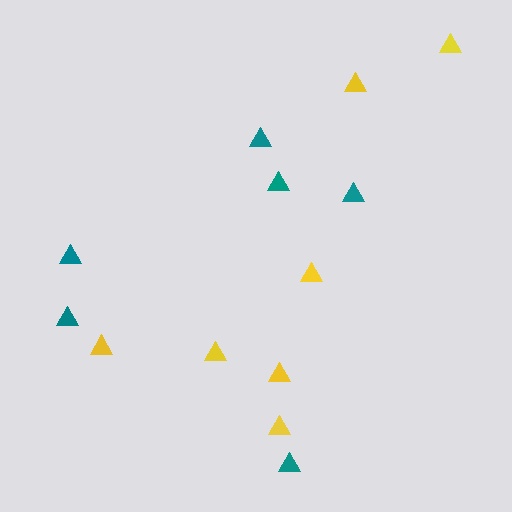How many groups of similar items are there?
There are 2 groups: one group of teal triangles (6) and one group of yellow triangles (7).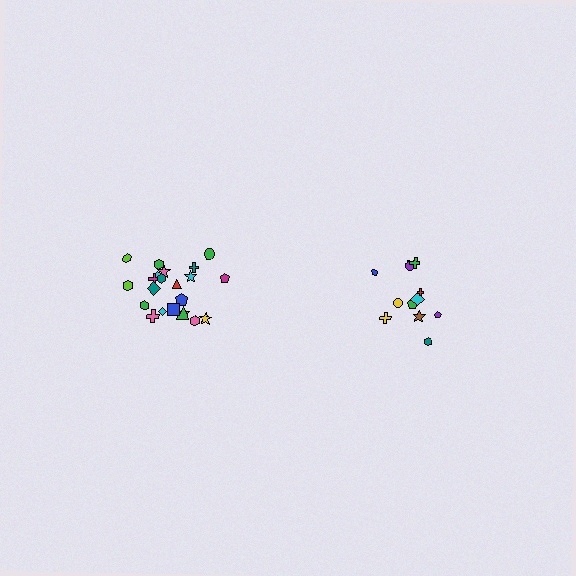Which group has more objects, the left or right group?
The left group.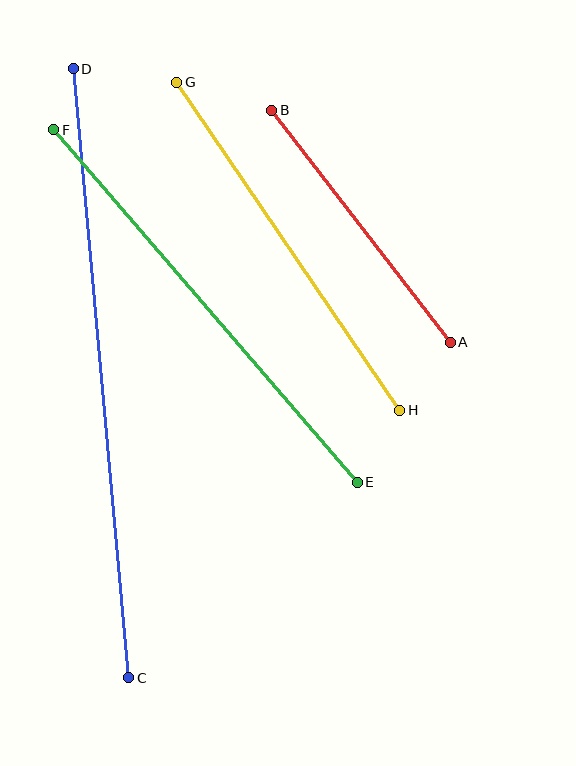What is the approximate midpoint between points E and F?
The midpoint is at approximately (206, 306) pixels.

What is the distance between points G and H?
The distance is approximately 397 pixels.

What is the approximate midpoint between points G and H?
The midpoint is at approximately (288, 246) pixels.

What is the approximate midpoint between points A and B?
The midpoint is at approximately (361, 226) pixels.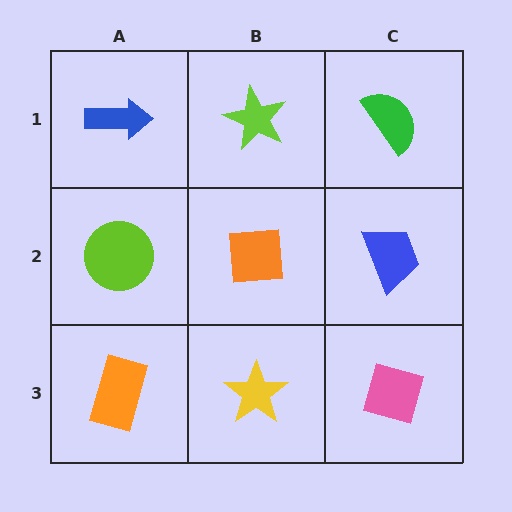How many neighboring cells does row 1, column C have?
2.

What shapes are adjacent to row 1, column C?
A blue trapezoid (row 2, column C), a lime star (row 1, column B).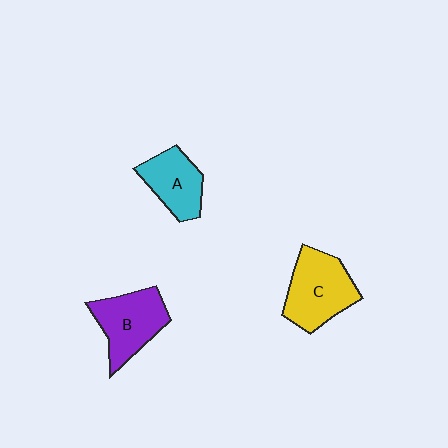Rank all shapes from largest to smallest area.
From largest to smallest: C (yellow), B (purple), A (cyan).